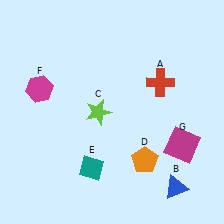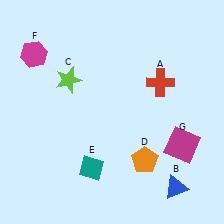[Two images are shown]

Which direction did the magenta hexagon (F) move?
The magenta hexagon (F) moved up.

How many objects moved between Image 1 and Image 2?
2 objects moved between the two images.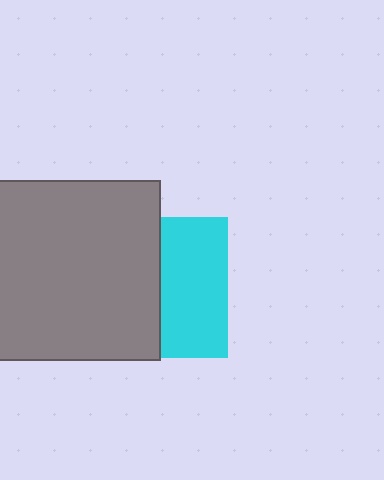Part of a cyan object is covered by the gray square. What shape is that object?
It is a square.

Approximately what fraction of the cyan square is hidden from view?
Roughly 53% of the cyan square is hidden behind the gray square.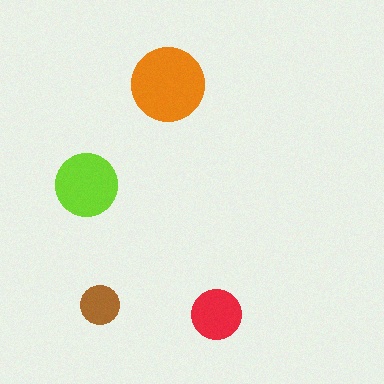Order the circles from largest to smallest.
the orange one, the lime one, the red one, the brown one.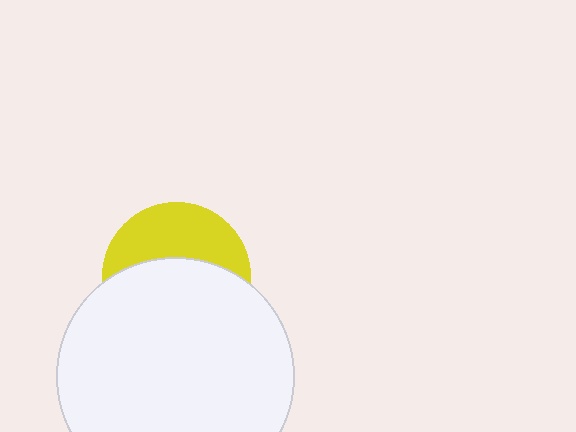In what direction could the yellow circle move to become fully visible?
The yellow circle could move up. That would shift it out from behind the white circle entirely.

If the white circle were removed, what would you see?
You would see the complete yellow circle.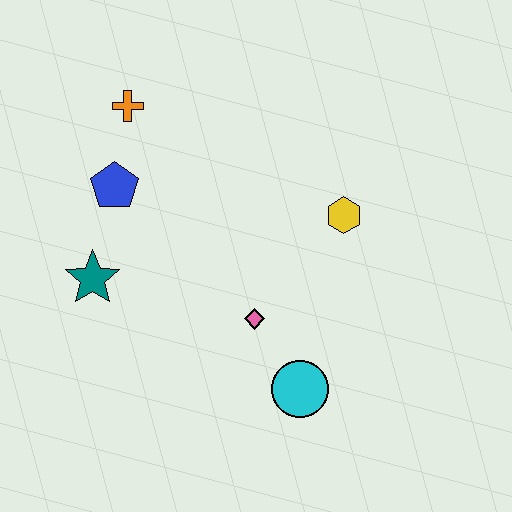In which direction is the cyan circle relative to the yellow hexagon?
The cyan circle is below the yellow hexagon.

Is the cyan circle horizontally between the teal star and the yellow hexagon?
Yes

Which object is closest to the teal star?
The blue pentagon is closest to the teal star.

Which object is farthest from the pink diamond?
The orange cross is farthest from the pink diamond.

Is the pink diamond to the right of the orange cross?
Yes